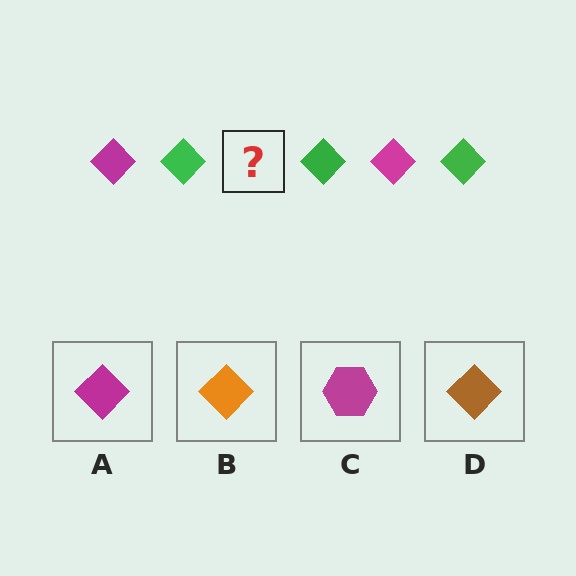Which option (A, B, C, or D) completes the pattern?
A.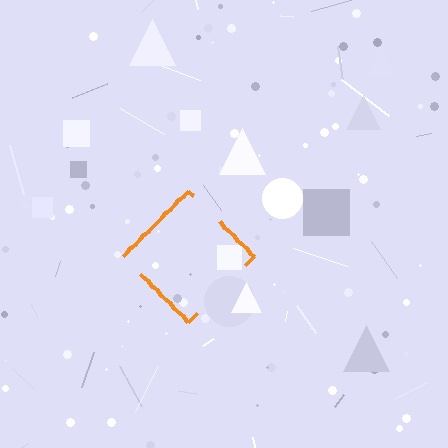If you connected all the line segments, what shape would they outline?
They would outline a diamond.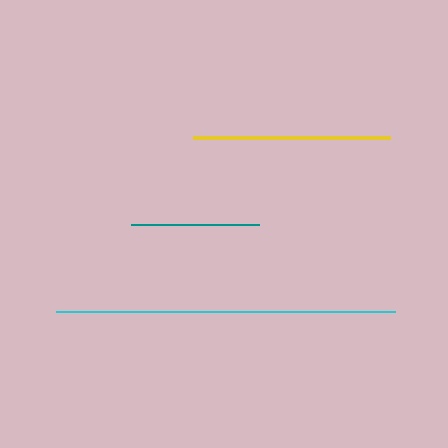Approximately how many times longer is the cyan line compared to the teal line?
The cyan line is approximately 2.6 times the length of the teal line.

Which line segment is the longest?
The cyan line is the longest at approximately 338 pixels.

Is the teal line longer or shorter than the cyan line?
The cyan line is longer than the teal line.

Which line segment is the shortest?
The teal line is the shortest at approximately 128 pixels.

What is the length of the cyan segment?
The cyan segment is approximately 338 pixels long.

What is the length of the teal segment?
The teal segment is approximately 128 pixels long.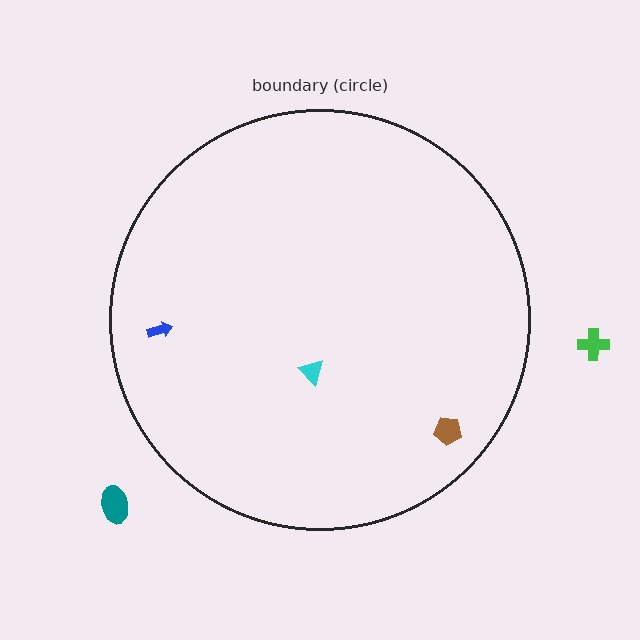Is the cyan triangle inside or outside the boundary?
Inside.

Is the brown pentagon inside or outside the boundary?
Inside.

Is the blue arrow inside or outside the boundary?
Inside.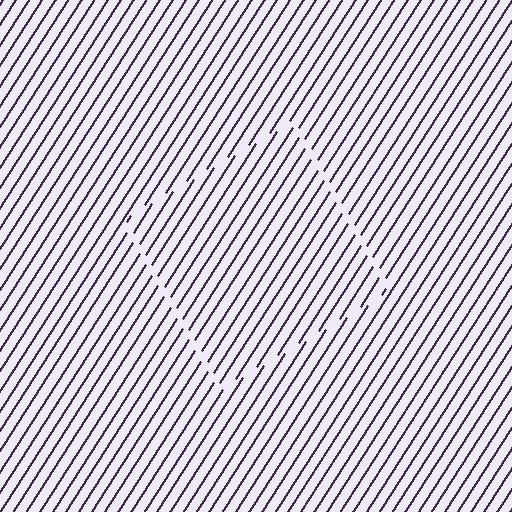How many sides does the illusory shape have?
4 sides — the line-ends trace a square.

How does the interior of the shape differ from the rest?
The interior of the shape contains the same grating, shifted by half a period — the contour is defined by the phase discontinuity where line-ends from the inner and outer gratings abut.